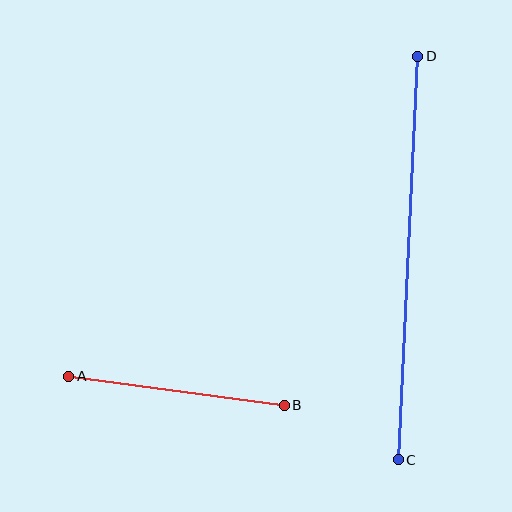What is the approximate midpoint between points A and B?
The midpoint is at approximately (177, 391) pixels.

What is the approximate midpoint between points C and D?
The midpoint is at approximately (408, 258) pixels.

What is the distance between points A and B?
The distance is approximately 218 pixels.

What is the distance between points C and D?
The distance is approximately 404 pixels.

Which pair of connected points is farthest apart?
Points C and D are farthest apart.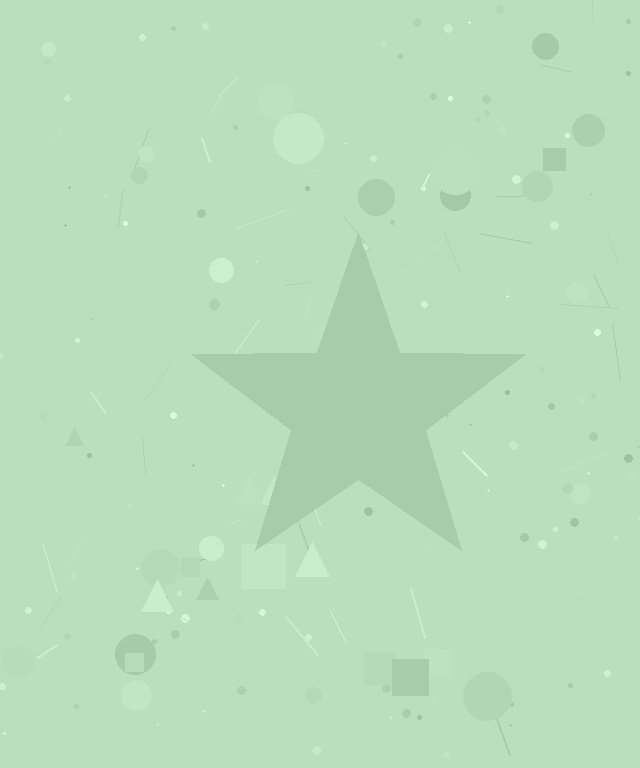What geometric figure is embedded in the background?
A star is embedded in the background.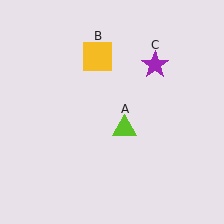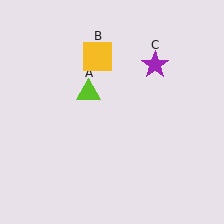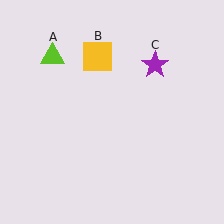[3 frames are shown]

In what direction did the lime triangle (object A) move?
The lime triangle (object A) moved up and to the left.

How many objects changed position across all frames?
1 object changed position: lime triangle (object A).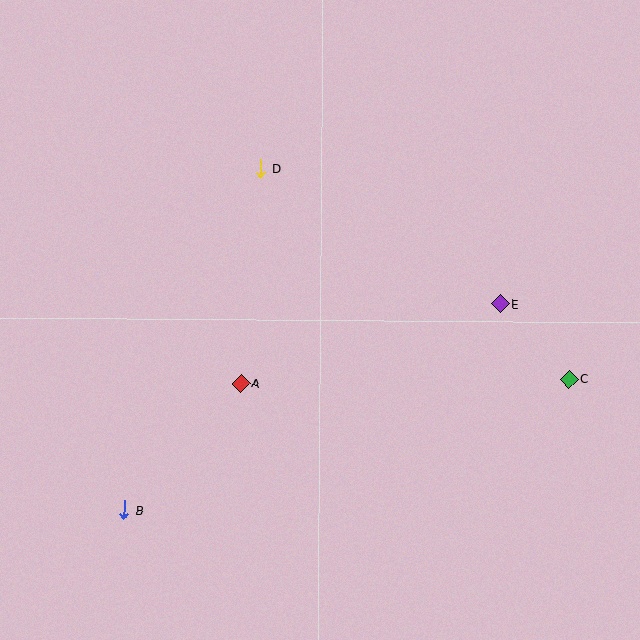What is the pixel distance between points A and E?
The distance between A and E is 271 pixels.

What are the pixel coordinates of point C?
Point C is at (569, 379).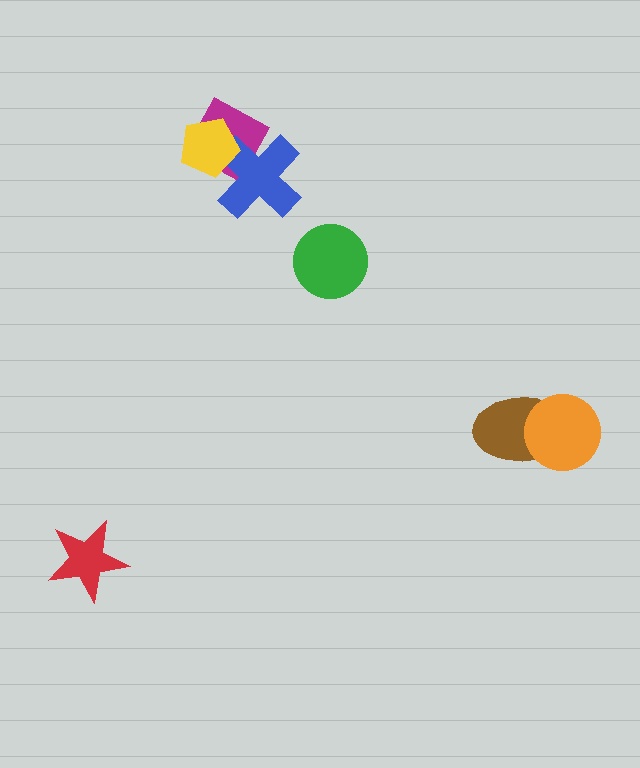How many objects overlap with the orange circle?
1 object overlaps with the orange circle.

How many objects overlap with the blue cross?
2 objects overlap with the blue cross.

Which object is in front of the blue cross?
The yellow pentagon is in front of the blue cross.